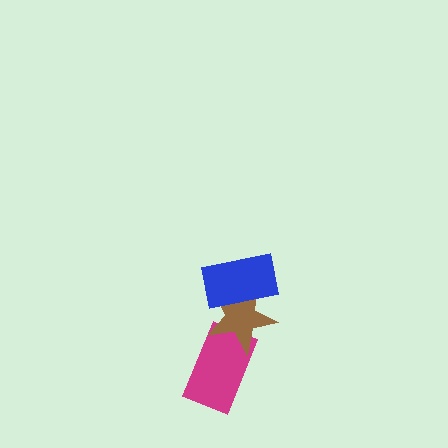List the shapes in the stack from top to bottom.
From top to bottom: the blue rectangle, the brown star, the magenta rectangle.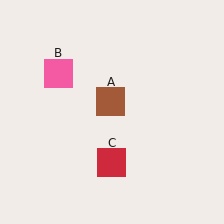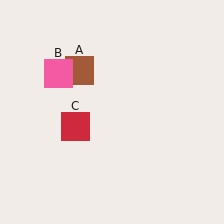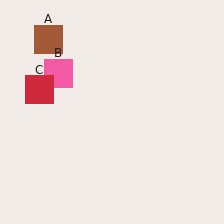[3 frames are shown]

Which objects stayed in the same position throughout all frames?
Pink square (object B) remained stationary.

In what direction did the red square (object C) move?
The red square (object C) moved up and to the left.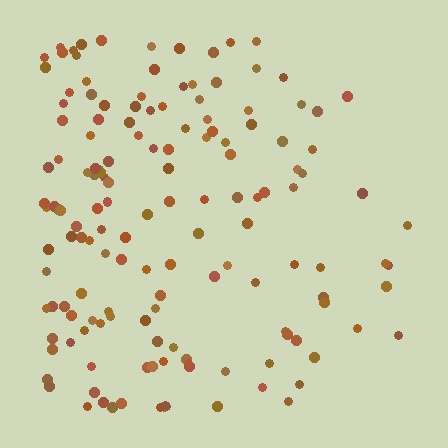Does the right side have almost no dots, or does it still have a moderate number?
Still a moderate number, just noticeably fewer than the left.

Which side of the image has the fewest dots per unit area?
The right.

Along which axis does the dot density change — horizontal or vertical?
Horizontal.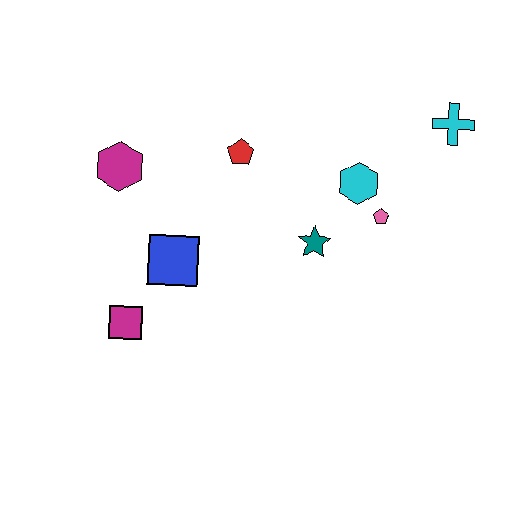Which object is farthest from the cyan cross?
The magenta square is farthest from the cyan cross.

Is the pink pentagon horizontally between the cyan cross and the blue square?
Yes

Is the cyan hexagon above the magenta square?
Yes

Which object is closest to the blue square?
The magenta square is closest to the blue square.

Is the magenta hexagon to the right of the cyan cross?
No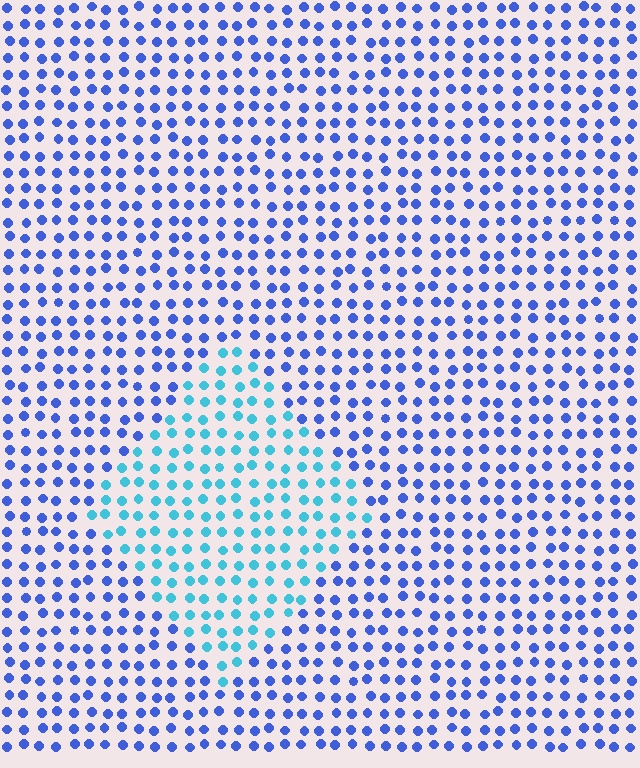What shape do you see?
I see a diamond.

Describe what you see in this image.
The image is filled with small blue elements in a uniform arrangement. A diamond-shaped region is visible where the elements are tinted to a slightly different hue, forming a subtle color boundary.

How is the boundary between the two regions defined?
The boundary is defined purely by a slight shift in hue (about 40 degrees). Spacing, size, and orientation are identical on both sides.